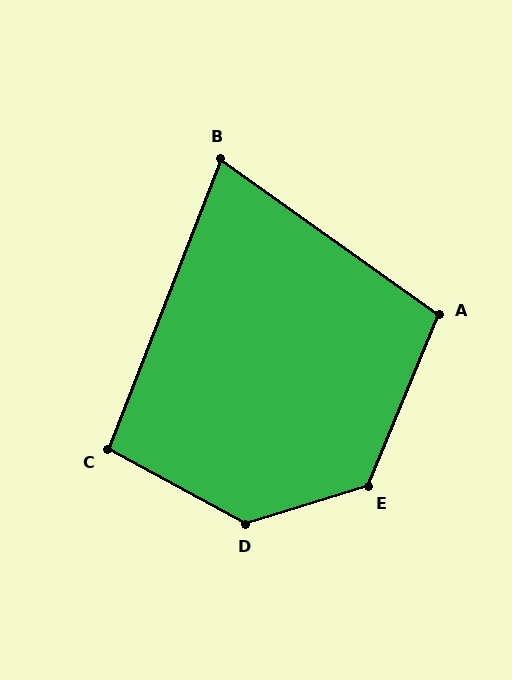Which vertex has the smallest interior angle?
B, at approximately 76 degrees.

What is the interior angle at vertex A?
Approximately 103 degrees (obtuse).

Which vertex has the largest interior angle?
D, at approximately 134 degrees.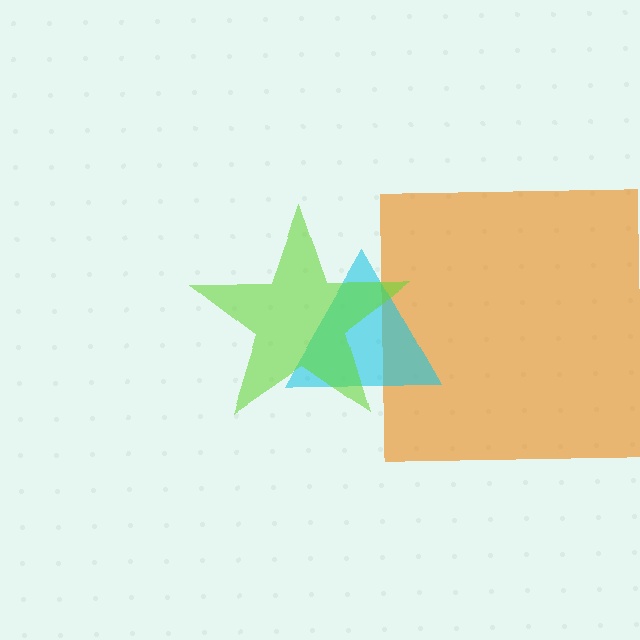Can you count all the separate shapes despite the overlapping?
Yes, there are 3 separate shapes.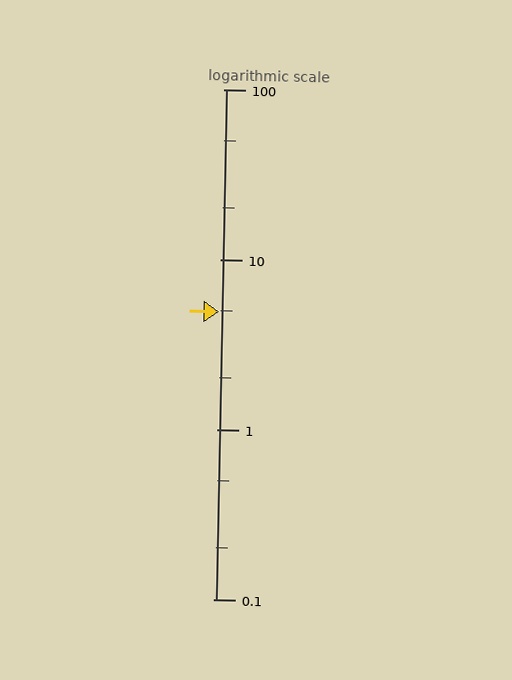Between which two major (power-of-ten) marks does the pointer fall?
The pointer is between 1 and 10.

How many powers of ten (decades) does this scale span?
The scale spans 3 decades, from 0.1 to 100.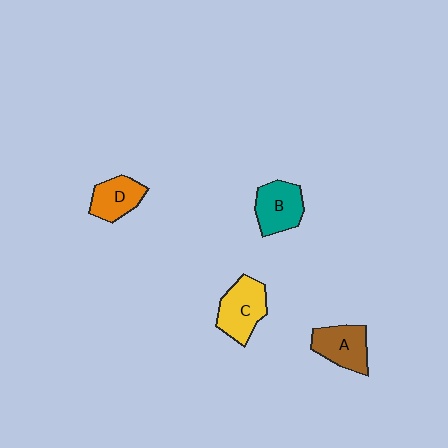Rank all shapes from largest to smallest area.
From largest to smallest: C (yellow), B (teal), A (brown), D (orange).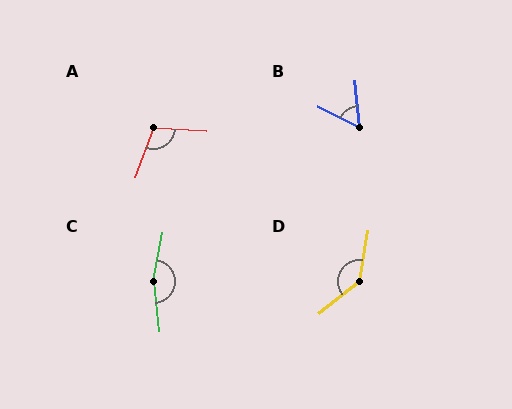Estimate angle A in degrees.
Approximately 107 degrees.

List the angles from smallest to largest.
B (58°), A (107°), D (138°), C (163°).